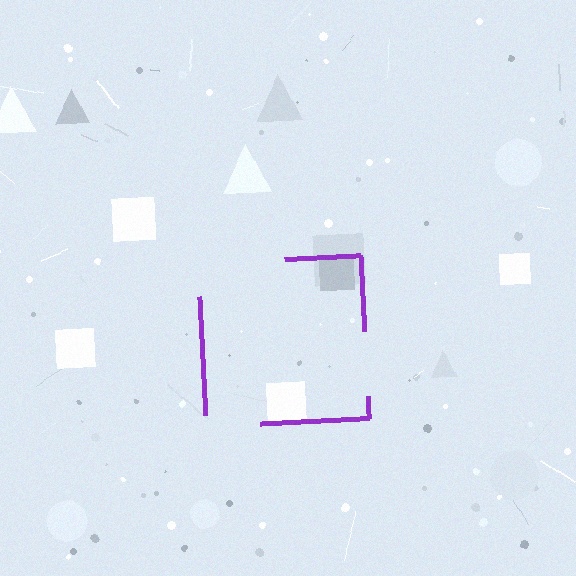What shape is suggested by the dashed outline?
The dashed outline suggests a square.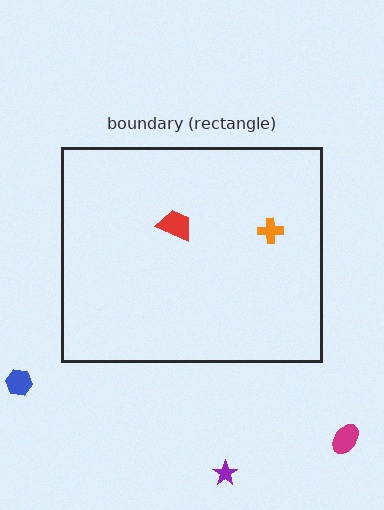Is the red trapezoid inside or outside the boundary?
Inside.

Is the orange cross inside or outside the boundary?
Inside.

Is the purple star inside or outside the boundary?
Outside.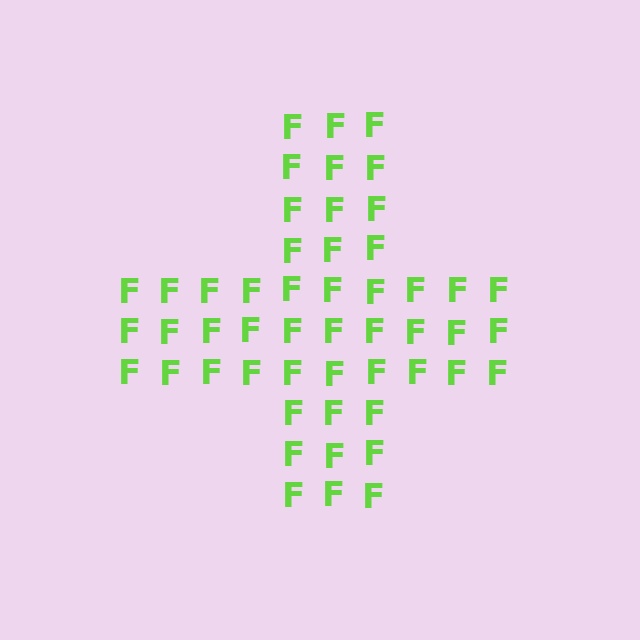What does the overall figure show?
The overall figure shows a cross.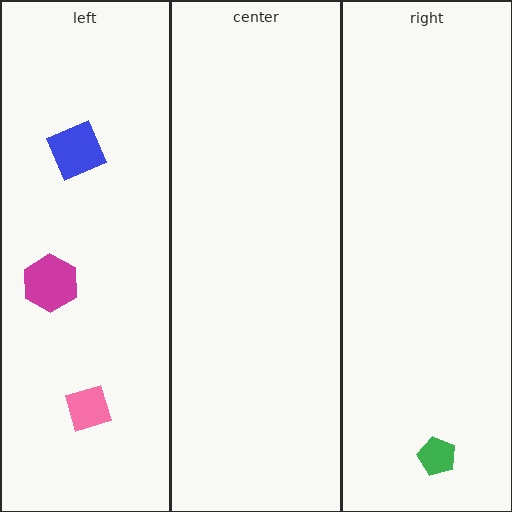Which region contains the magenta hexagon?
The left region.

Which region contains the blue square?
The left region.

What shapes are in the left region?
The pink diamond, the blue square, the magenta hexagon.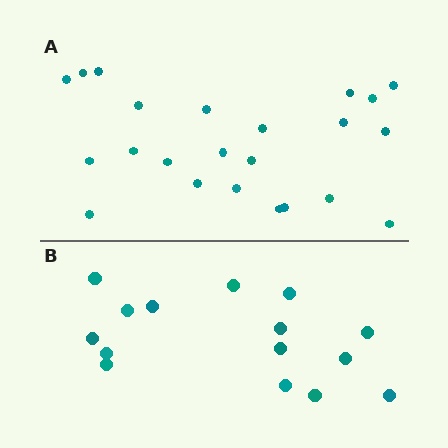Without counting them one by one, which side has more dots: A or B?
Region A (the top region) has more dots.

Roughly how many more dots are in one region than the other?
Region A has roughly 8 or so more dots than region B.